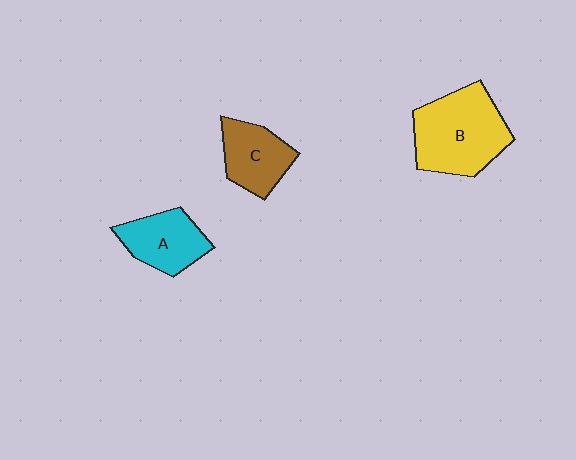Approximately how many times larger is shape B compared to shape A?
Approximately 1.6 times.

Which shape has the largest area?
Shape B (yellow).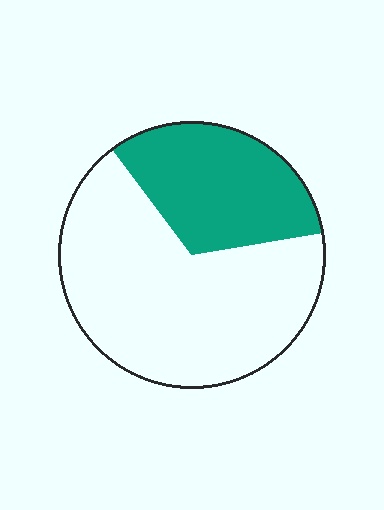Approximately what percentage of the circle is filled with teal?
Approximately 35%.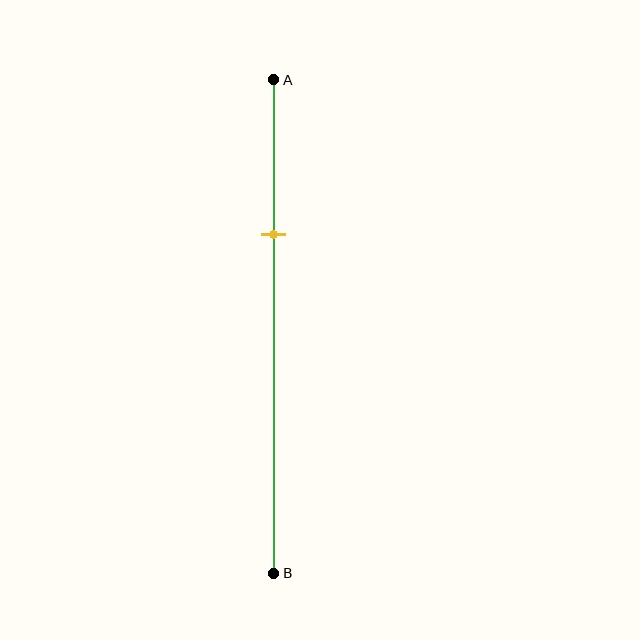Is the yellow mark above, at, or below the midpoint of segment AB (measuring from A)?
The yellow mark is above the midpoint of segment AB.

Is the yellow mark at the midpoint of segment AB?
No, the mark is at about 30% from A, not at the 50% midpoint.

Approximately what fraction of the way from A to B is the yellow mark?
The yellow mark is approximately 30% of the way from A to B.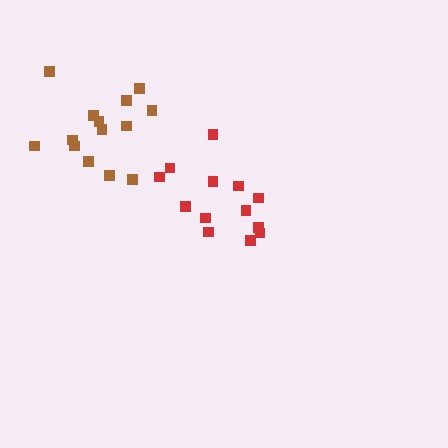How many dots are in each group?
Group 1: 13 dots, Group 2: 14 dots (27 total).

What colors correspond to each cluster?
The clusters are colored: red, brown.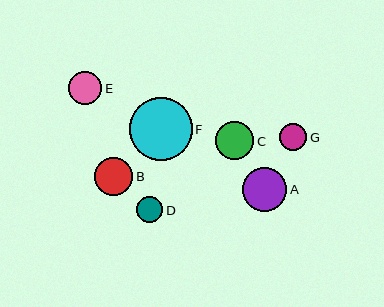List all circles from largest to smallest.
From largest to smallest: F, A, B, C, E, G, D.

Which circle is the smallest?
Circle D is the smallest with a size of approximately 26 pixels.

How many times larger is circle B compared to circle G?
Circle B is approximately 1.4 times the size of circle G.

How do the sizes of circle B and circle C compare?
Circle B and circle C are approximately the same size.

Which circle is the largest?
Circle F is the largest with a size of approximately 63 pixels.